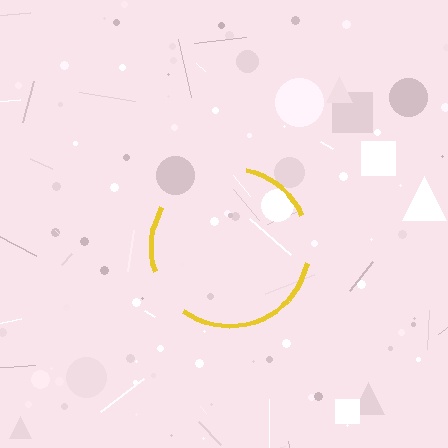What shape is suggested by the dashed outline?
The dashed outline suggests a circle.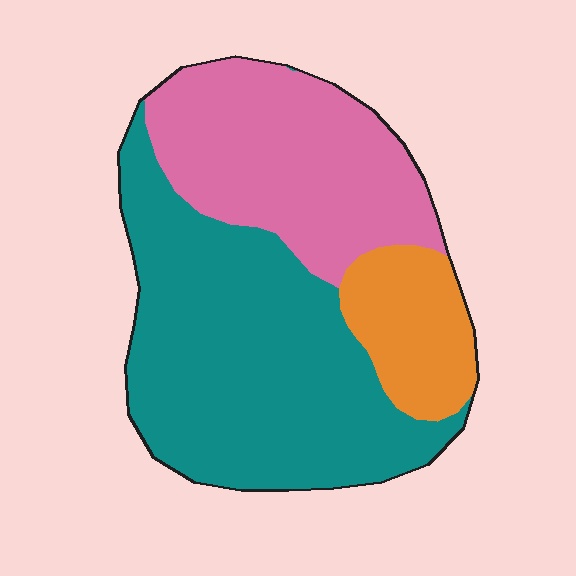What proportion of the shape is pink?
Pink covers 33% of the shape.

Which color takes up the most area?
Teal, at roughly 50%.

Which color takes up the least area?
Orange, at roughly 15%.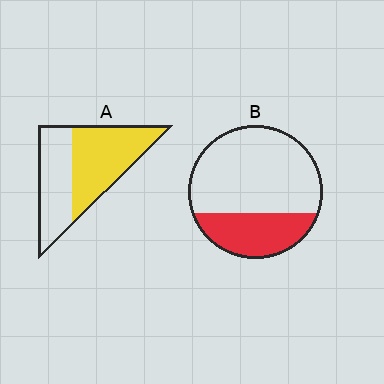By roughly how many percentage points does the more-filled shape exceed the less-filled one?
By roughly 25 percentage points (A over B).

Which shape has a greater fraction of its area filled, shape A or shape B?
Shape A.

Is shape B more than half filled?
No.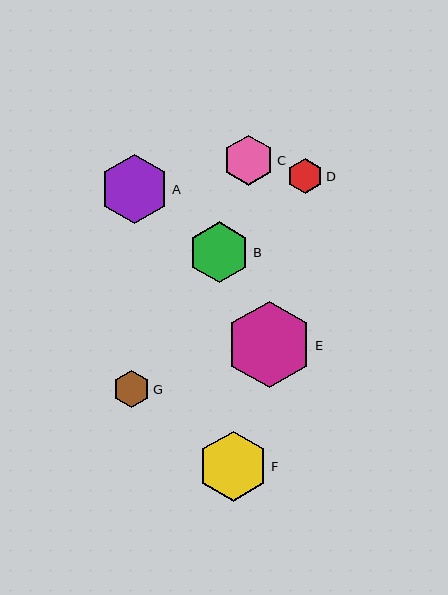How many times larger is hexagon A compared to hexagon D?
Hexagon A is approximately 2.0 times the size of hexagon D.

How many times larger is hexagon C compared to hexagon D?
Hexagon C is approximately 1.4 times the size of hexagon D.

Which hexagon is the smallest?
Hexagon D is the smallest with a size of approximately 35 pixels.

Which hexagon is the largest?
Hexagon E is the largest with a size of approximately 87 pixels.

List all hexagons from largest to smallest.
From largest to smallest: E, F, A, B, C, G, D.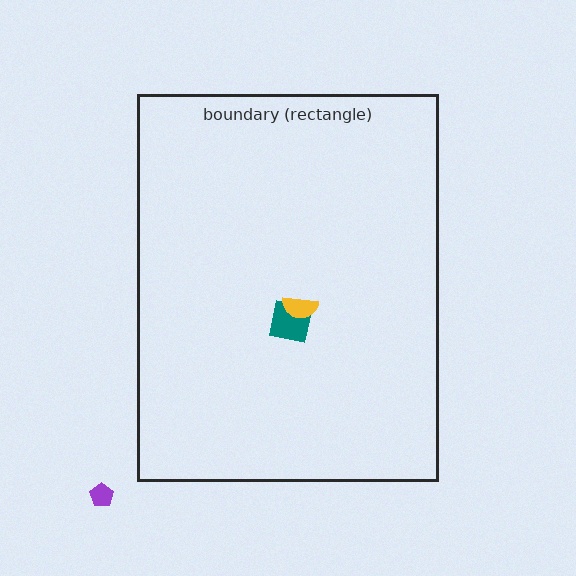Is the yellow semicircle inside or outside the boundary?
Inside.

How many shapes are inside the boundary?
2 inside, 1 outside.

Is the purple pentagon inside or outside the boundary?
Outside.